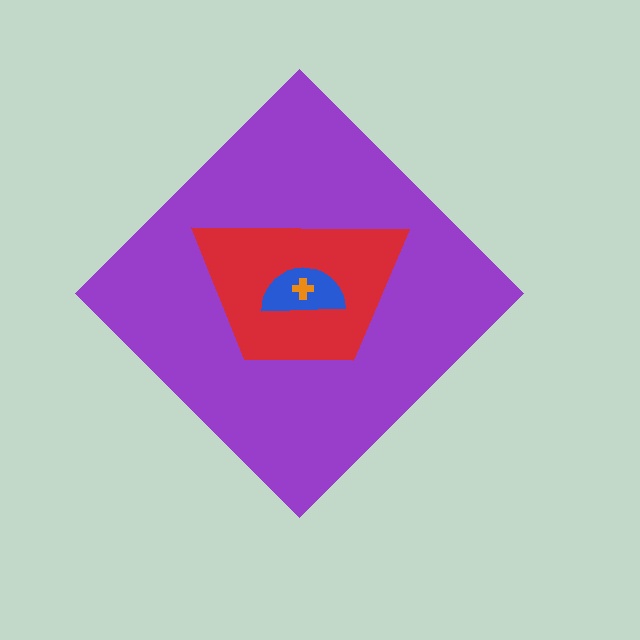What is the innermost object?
The orange cross.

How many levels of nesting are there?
4.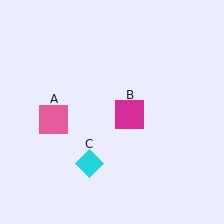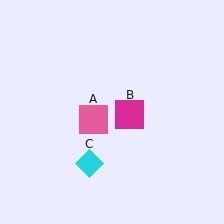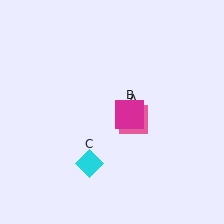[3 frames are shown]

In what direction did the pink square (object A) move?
The pink square (object A) moved right.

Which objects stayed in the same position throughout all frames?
Magenta square (object B) and cyan diamond (object C) remained stationary.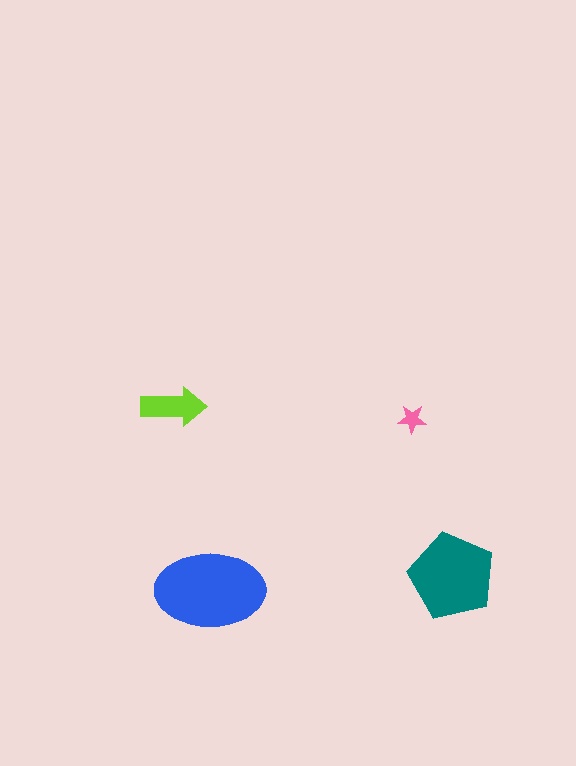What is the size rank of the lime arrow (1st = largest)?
3rd.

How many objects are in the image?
There are 4 objects in the image.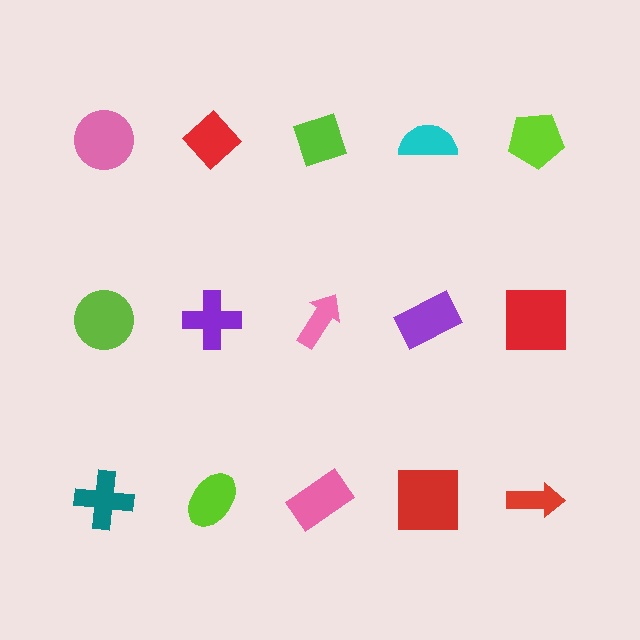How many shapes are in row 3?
5 shapes.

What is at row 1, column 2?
A red diamond.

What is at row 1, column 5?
A lime pentagon.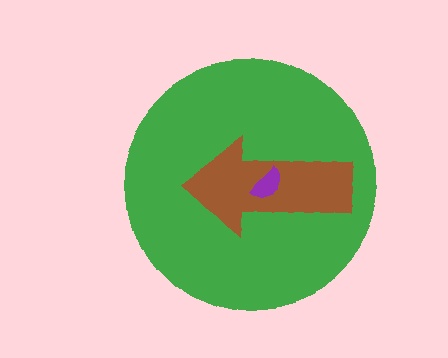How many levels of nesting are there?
3.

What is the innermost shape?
The purple semicircle.